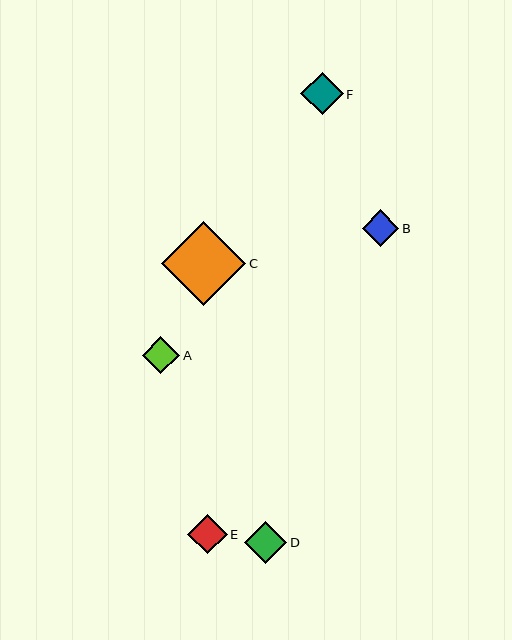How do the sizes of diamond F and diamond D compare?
Diamond F and diamond D are approximately the same size.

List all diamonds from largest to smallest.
From largest to smallest: C, F, D, E, A, B.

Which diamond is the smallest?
Diamond B is the smallest with a size of approximately 37 pixels.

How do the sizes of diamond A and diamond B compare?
Diamond A and diamond B are approximately the same size.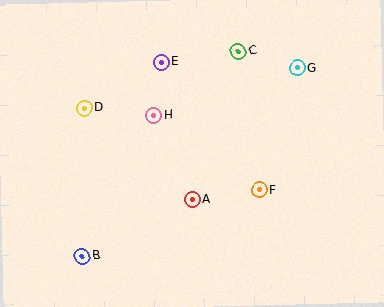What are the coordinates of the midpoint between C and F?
The midpoint between C and F is at (249, 121).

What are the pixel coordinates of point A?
Point A is at (192, 200).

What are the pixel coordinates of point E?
Point E is at (161, 62).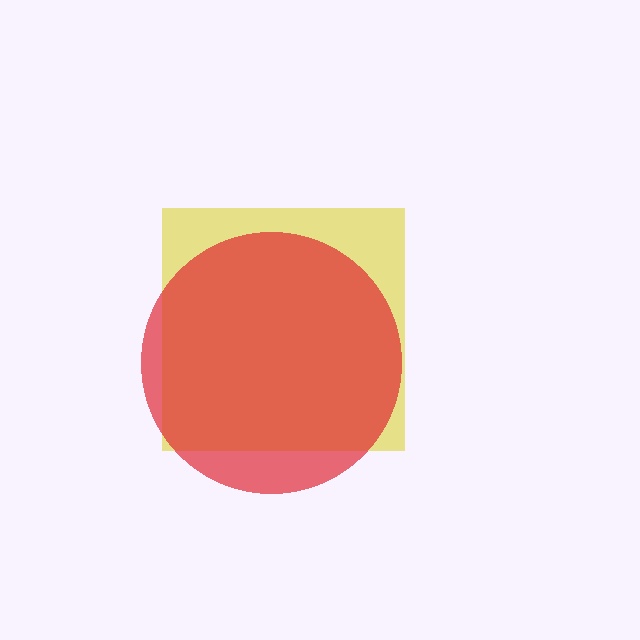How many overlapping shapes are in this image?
There are 2 overlapping shapes in the image.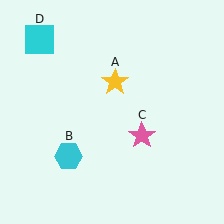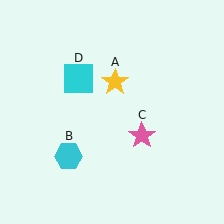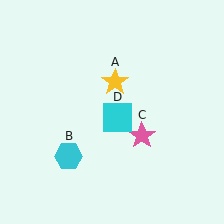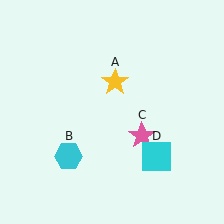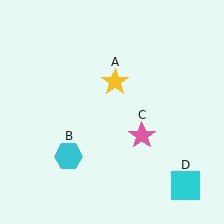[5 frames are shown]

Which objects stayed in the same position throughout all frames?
Yellow star (object A) and cyan hexagon (object B) and pink star (object C) remained stationary.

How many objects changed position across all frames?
1 object changed position: cyan square (object D).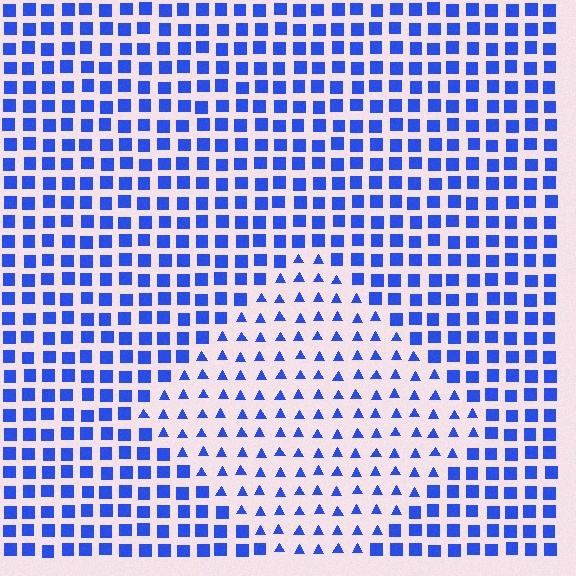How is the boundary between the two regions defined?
The boundary is defined by a change in element shape: triangles inside vs. squares outside. All elements share the same color and spacing.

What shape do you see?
I see a diamond.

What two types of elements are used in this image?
The image uses triangles inside the diamond region and squares outside it.